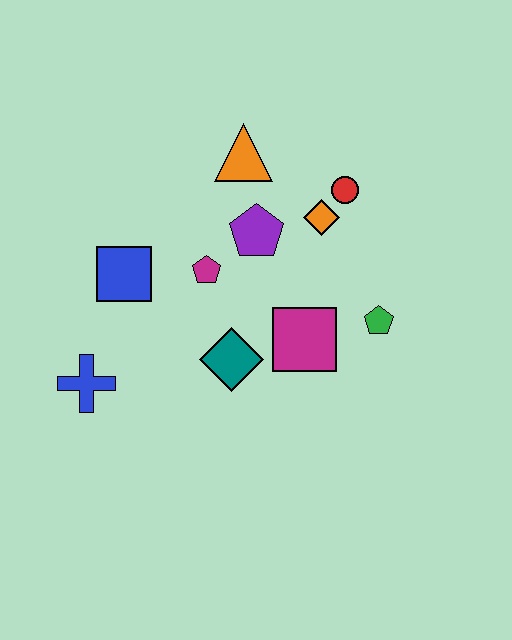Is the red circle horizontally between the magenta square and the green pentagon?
Yes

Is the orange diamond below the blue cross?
No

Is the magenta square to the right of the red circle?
No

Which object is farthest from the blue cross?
The red circle is farthest from the blue cross.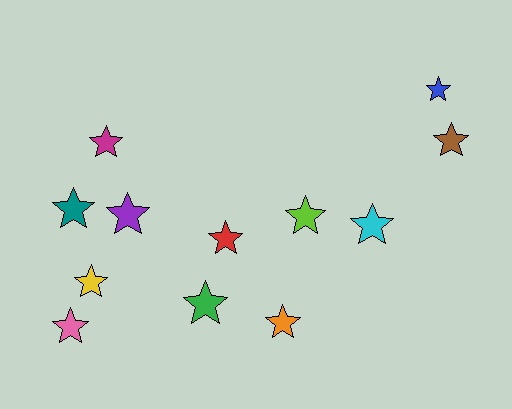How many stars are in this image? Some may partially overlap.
There are 12 stars.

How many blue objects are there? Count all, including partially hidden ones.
There is 1 blue object.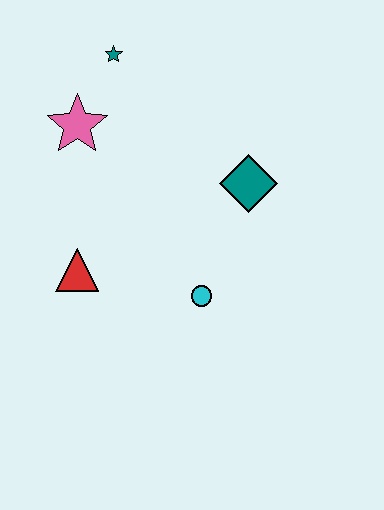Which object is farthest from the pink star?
The cyan circle is farthest from the pink star.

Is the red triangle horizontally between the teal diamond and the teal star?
No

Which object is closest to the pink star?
The teal star is closest to the pink star.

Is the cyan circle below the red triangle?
Yes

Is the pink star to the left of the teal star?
Yes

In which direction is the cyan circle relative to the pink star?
The cyan circle is below the pink star.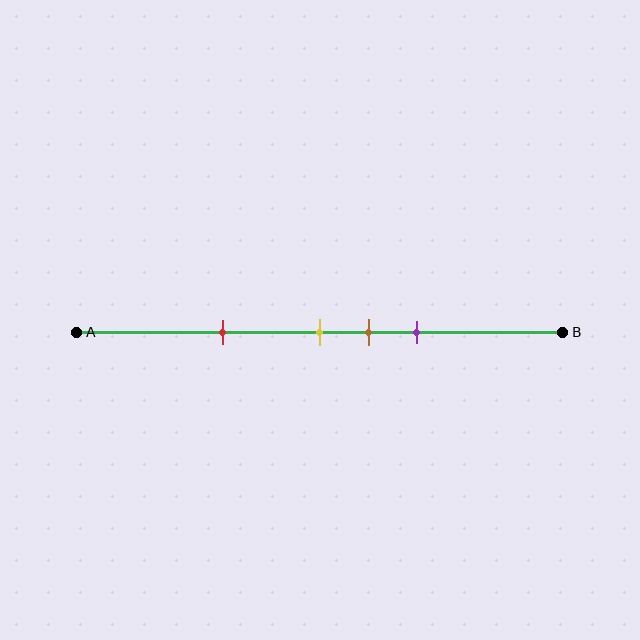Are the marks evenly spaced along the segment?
No, the marks are not evenly spaced.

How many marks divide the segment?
There are 4 marks dividing the segment.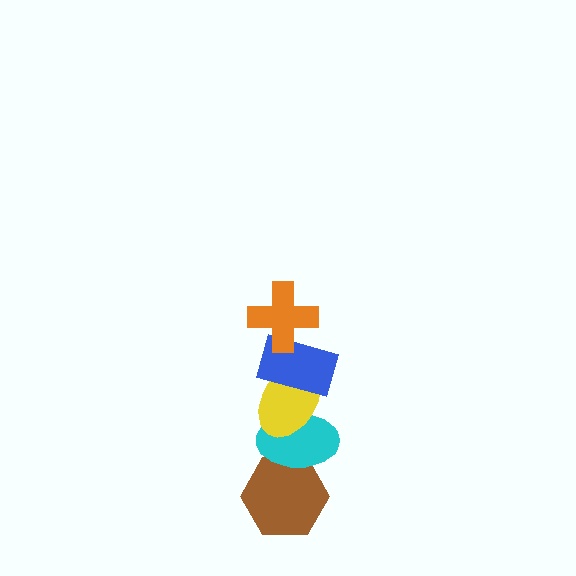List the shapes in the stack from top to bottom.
From top to bottom: the orange cross, the blue rectangle, the yellow ellipse, the cyan ellipse, the brown hexagon.